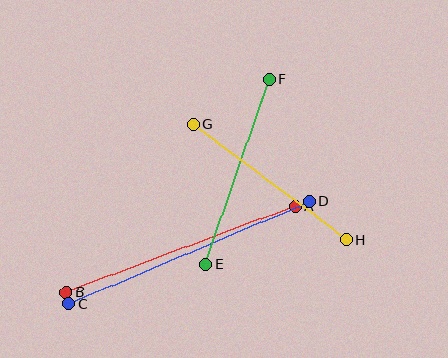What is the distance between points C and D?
The distance is approximately 261 pixels.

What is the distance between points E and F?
The distance is approximately 196 pixels.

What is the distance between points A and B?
The distance is approximately 245 pixels.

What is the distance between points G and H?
The distance is approximately 192 pixels.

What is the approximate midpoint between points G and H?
The midpoint is at approximately (270, 182) pixels.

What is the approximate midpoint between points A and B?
The midpoint is at approximately (181, 249) pixels.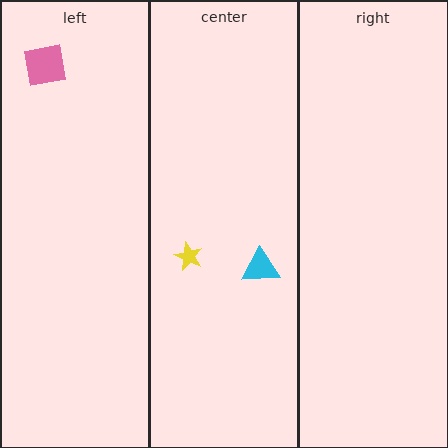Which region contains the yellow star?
The center region.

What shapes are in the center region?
The yellow star, the cyan triangle.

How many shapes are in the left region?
1.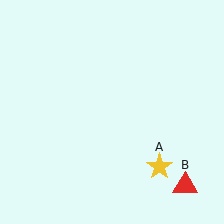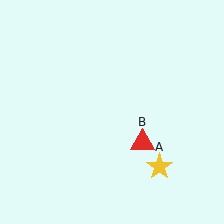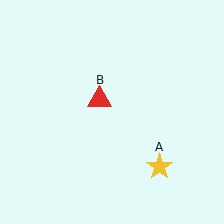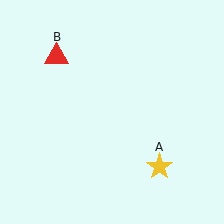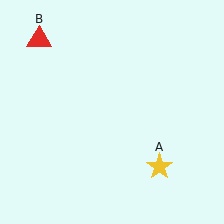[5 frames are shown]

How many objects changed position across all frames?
1 object changed position: red triangle (object B).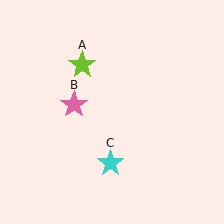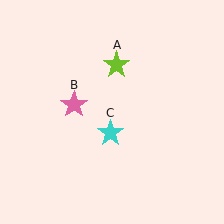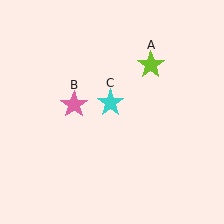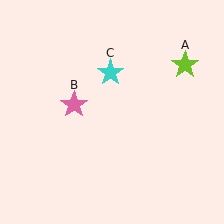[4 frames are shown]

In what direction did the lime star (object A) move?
The lime star (object A) moved right.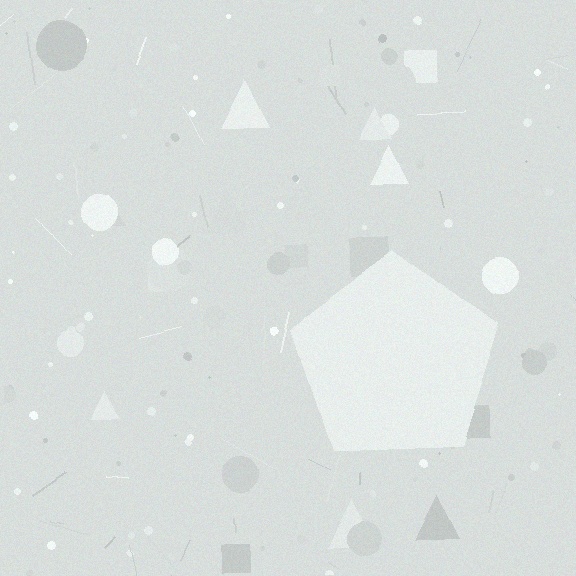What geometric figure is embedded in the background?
A pentagon is embedded in the background.